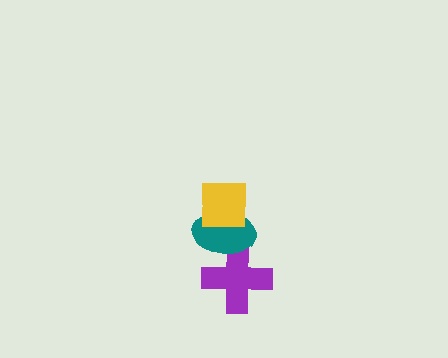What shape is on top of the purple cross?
The teal ellipse is on top of the purple cross.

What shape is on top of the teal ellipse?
The yellow square is on top of the teal ellipse.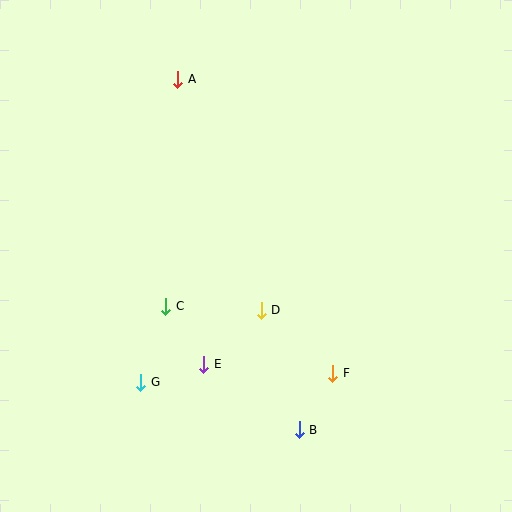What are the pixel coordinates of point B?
Point B is at (299, 430).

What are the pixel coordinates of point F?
Point F is at (333, 373).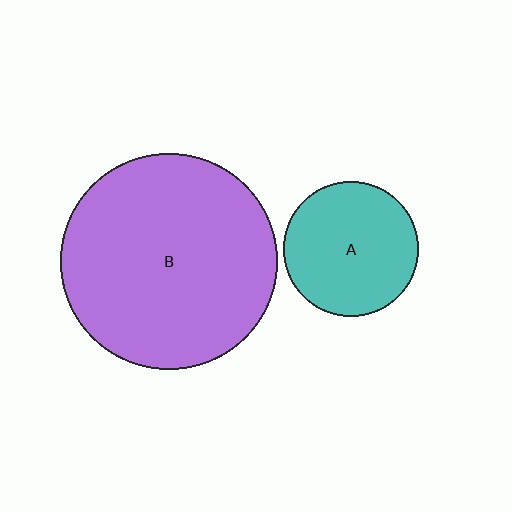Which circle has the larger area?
Circle B (purple).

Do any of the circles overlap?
No, none of the circles overlap.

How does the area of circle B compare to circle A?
Approximately 2.6 times.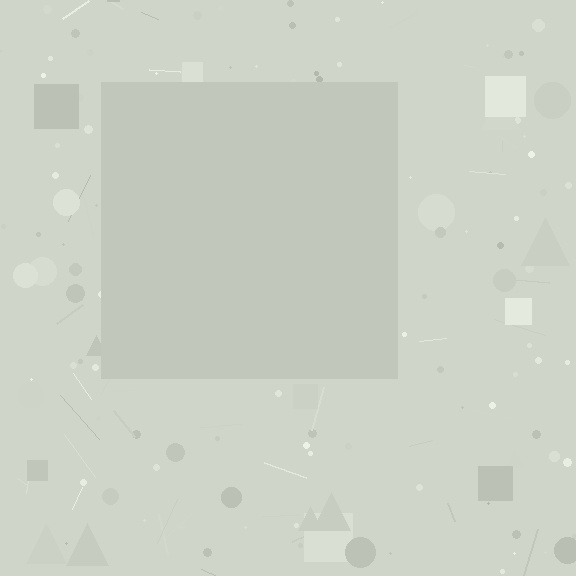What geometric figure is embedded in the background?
A square is embedded in the background.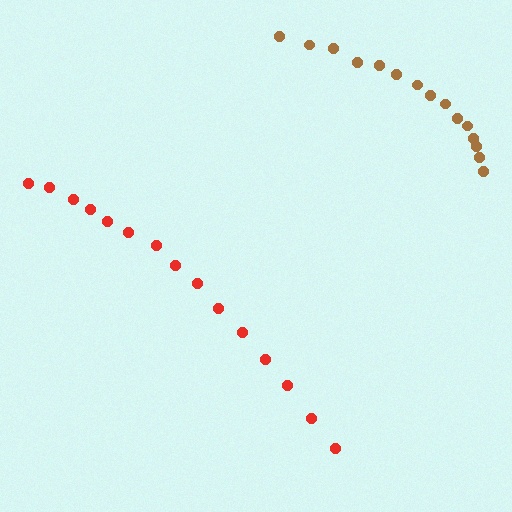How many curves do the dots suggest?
There are 2 distinct paths.